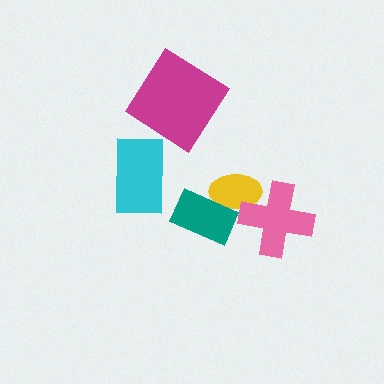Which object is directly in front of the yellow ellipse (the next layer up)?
The pink cross is directly in front of the yellow ellipse.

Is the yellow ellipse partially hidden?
Yes, it is partially covered by another shape.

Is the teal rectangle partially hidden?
No, no other shape covers it.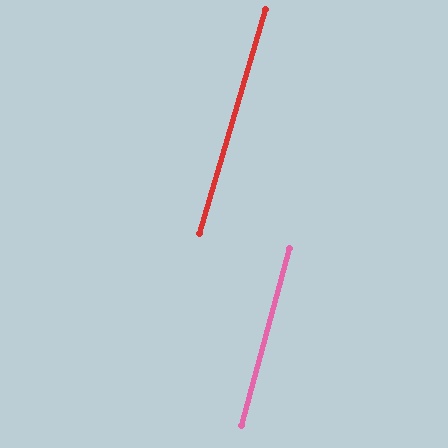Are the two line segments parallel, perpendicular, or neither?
Parallel — their directions differ by only 1.2°.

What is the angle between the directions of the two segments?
Approximately 1 degree.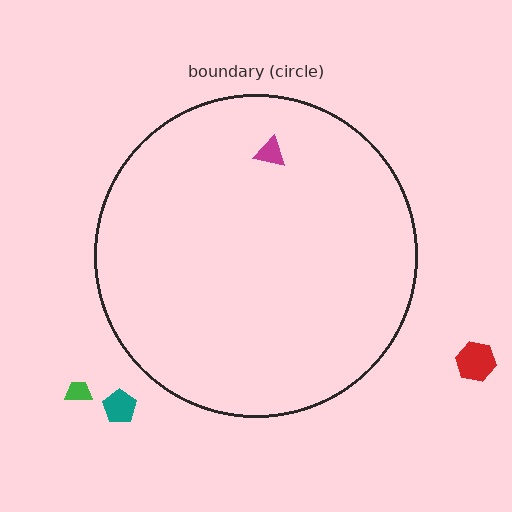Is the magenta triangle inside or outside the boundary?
Inside.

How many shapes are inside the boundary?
1 inside, 3 outside.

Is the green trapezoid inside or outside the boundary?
Outside.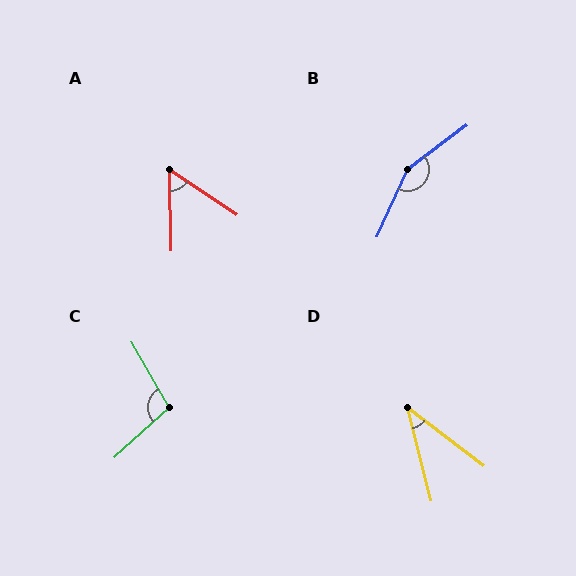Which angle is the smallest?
D, at approximately 39 degrees.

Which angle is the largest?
B, at approximately 151 degrees.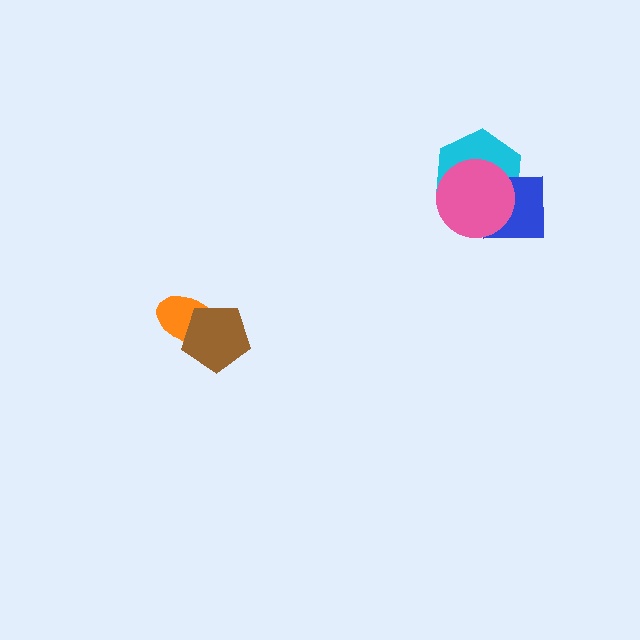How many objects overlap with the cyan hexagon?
2 objects overlap with the cyan hexagon.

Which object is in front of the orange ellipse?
The brown pentagon is in front of the orange ellipse.